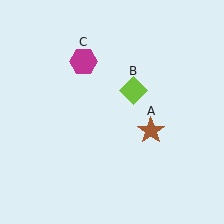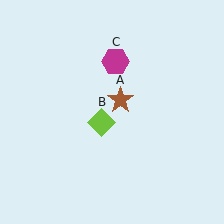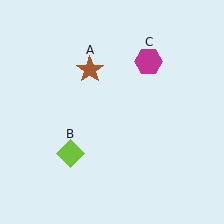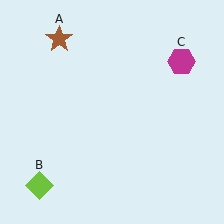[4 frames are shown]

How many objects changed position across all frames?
3 objects changed position: brown star (object A), lime diamond (object B), magenta hexagon (object C).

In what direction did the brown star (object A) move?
The brown star (object A) moved up and to the left.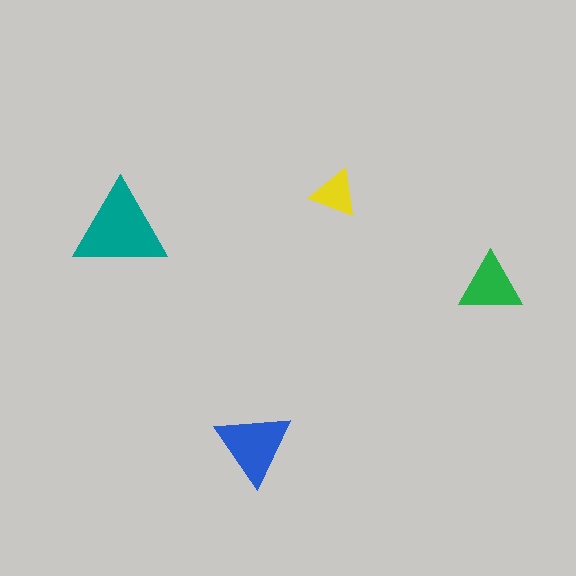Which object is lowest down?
The blue triangle is bottommost.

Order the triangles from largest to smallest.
the teal one, the blue one, the green one, the yellow one.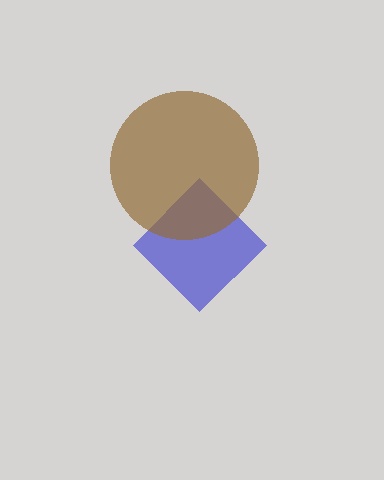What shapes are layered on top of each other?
The layered shapes are: a blue diamond, a brown circle.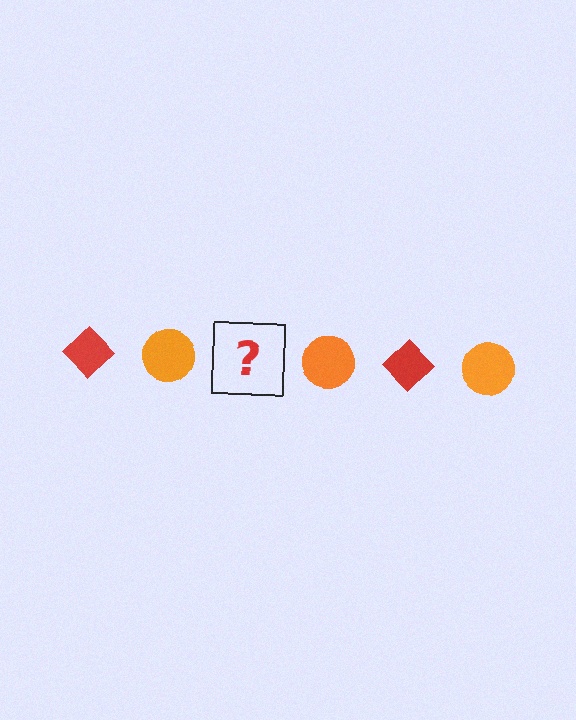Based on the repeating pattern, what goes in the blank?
The blank should be a red diamond.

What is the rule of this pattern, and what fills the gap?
The rule is that the pattern alternates between red diamond and orange circle. The gap should be filled with a red diamond.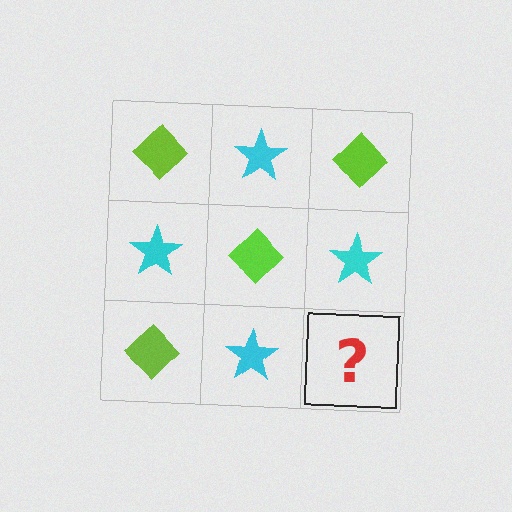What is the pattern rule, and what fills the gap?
The rule is that it alternates lime diamond and cyan star in a checkerboard pattern. The gap should be filled with a lime diamond.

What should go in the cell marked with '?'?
The missing cell should contain a lime diamond.